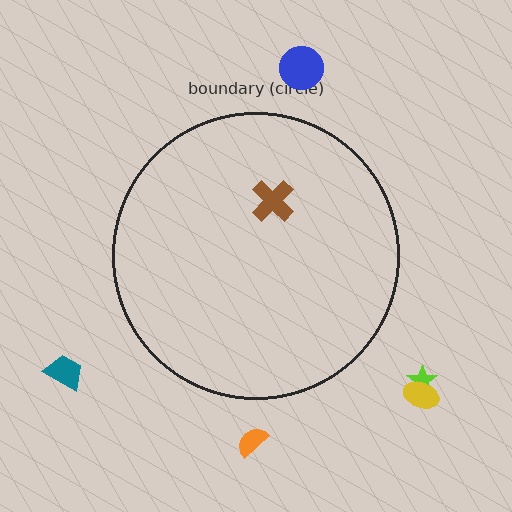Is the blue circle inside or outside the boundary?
Outside.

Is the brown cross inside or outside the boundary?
Inside.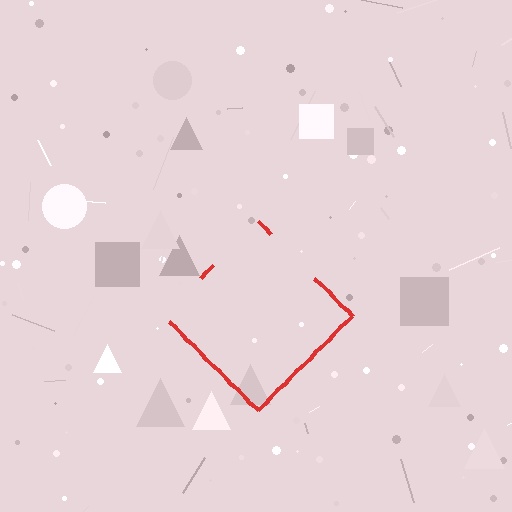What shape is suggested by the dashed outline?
The dashed outline suggests a diamond.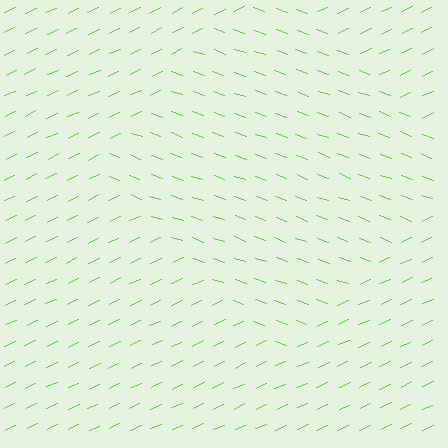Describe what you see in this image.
The image is filled with small lime line segments. A diamond region in the image has lines oriented differently from the surrounding lines, creating a visible texture boundary.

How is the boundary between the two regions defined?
The boundary is defined purely by a change in line orientation (approximately 45 degrees difference). All lines are the same color and thickness.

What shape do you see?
I see a diamond.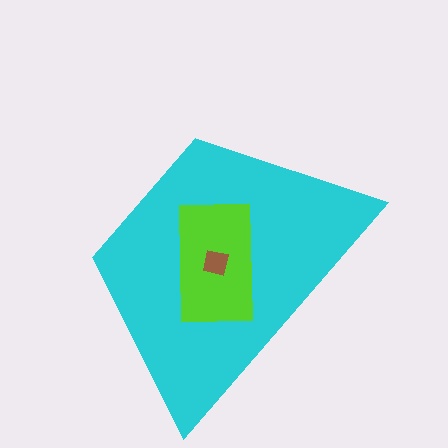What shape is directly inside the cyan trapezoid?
The lime rectangle.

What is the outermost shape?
The cyan trapezoid.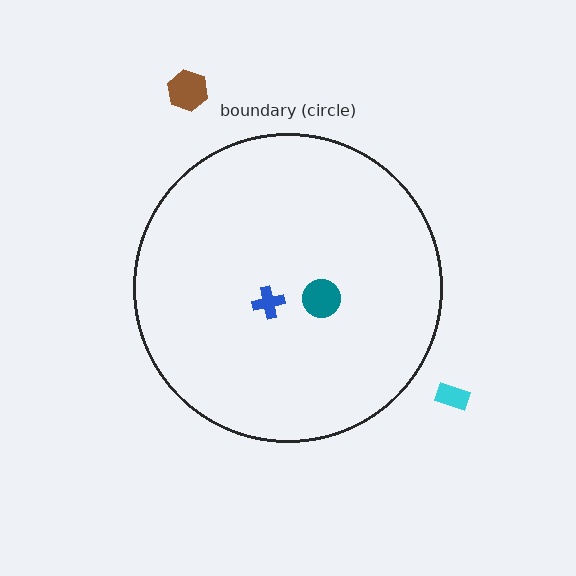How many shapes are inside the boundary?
2 inside, 2 outside.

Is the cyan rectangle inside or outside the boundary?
Outside.